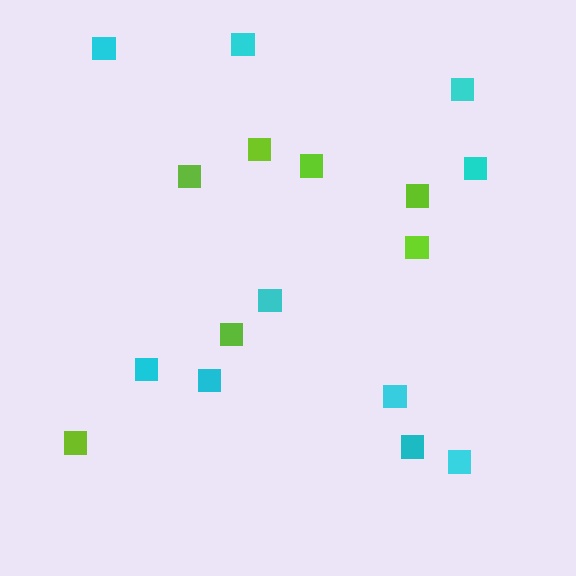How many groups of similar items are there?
There are 2 groups: one group of lime squares (7) and one group of cyan squares (10).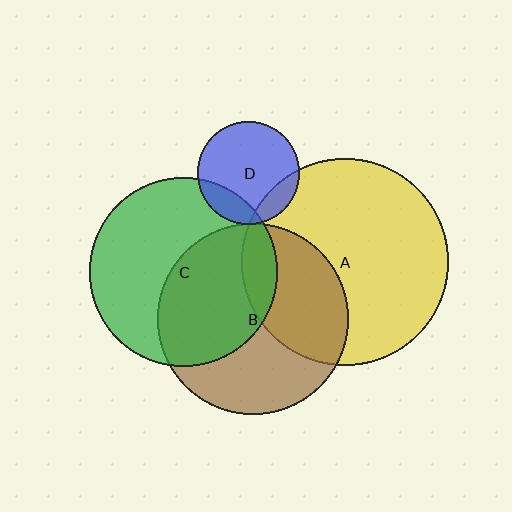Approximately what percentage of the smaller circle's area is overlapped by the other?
Approximately 15%.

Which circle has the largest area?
Circle A (yellow).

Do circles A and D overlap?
Yes.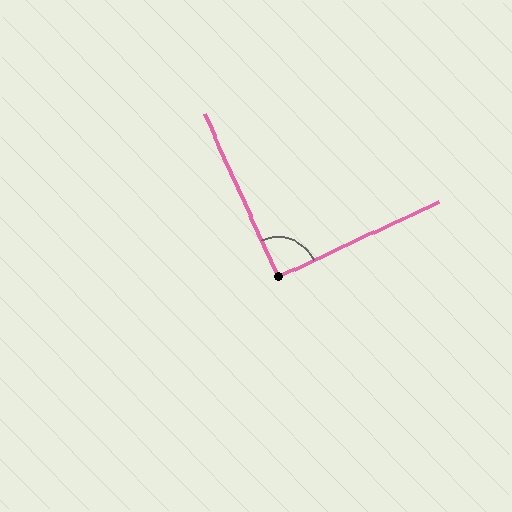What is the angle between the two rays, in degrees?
Approximately 89 degrees.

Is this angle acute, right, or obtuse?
It is approximately a right angle.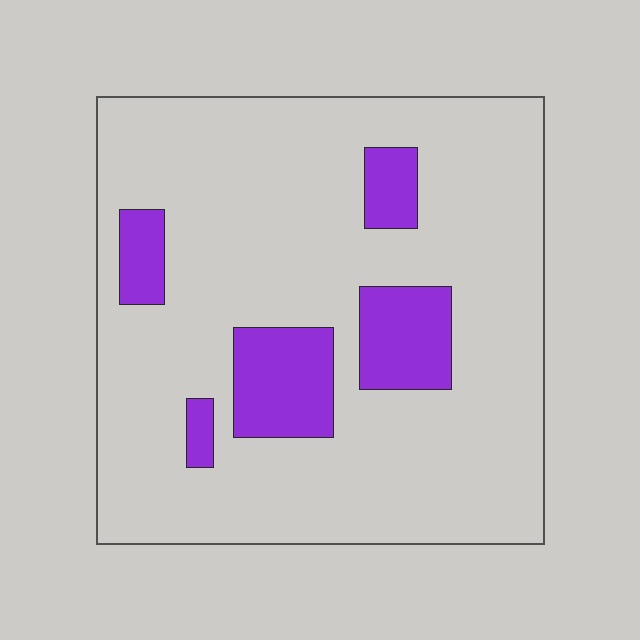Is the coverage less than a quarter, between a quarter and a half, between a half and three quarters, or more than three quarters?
Less than a quarter.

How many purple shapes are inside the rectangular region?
5.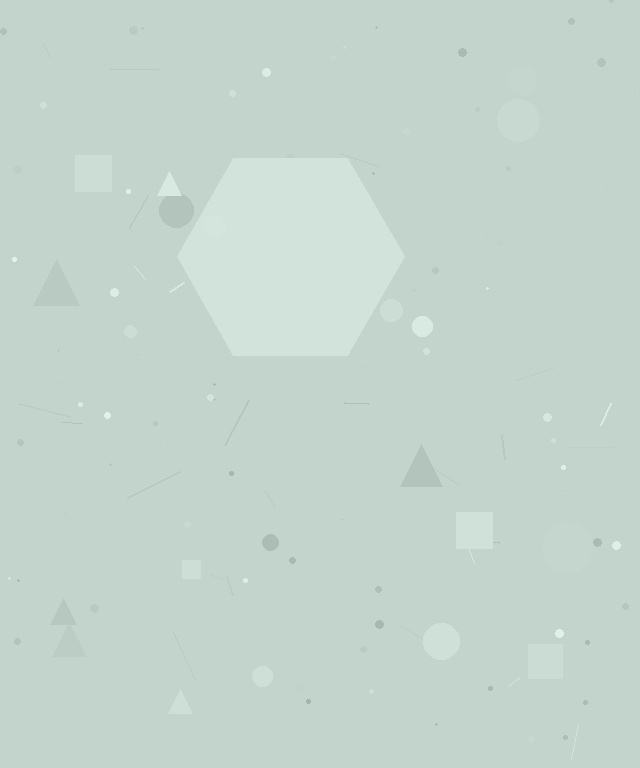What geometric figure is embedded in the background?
A hexagon is embedded in the background.